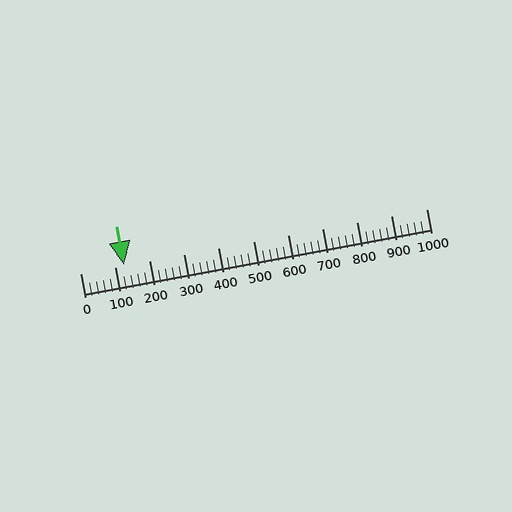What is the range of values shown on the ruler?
The ruler shows values from 0 to 1000.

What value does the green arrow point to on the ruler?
The green arrow points to approximately 127.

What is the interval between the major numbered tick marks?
The major tick marks are spaced 100 units apart.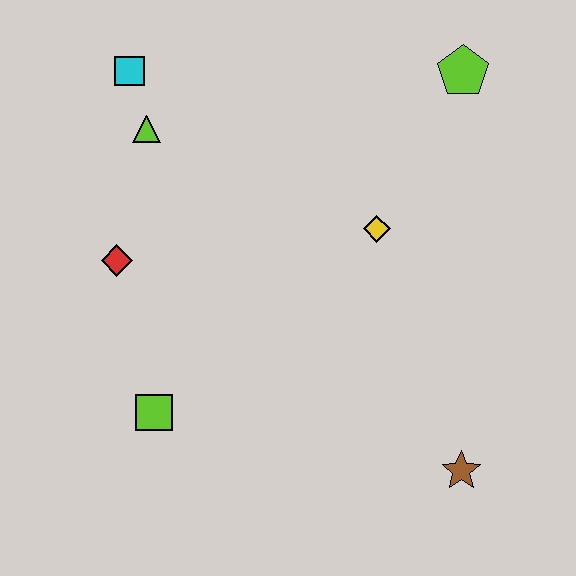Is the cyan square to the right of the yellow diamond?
No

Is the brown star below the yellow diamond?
Yes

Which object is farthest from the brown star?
The cyan square is farthest from the brown star.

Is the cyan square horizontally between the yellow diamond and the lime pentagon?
No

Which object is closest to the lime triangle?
The cyan square is closest to the lime triangle.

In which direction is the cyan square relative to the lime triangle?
The cyan square is above the lime triangle.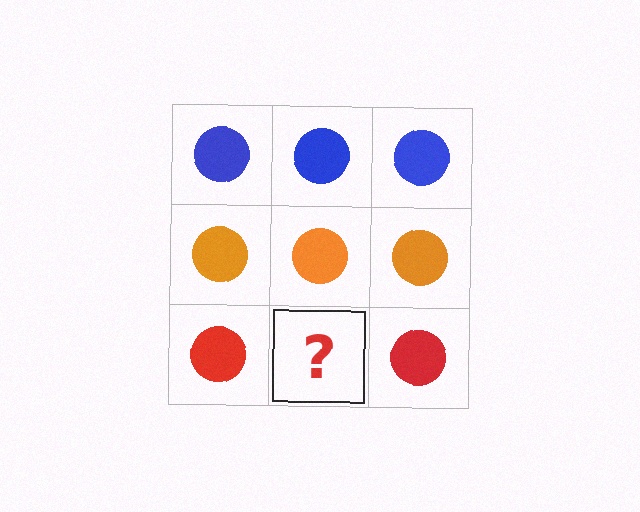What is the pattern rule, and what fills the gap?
The rule is that each row has a consistent color. The gap should be filled with a red circle.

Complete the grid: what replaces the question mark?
The question mark should be replaced with a red circle.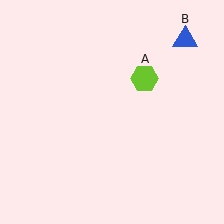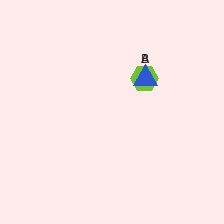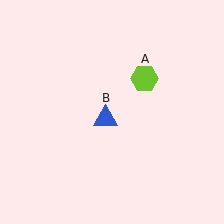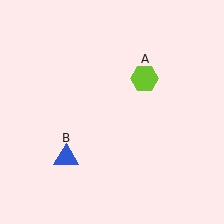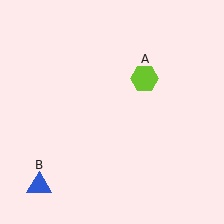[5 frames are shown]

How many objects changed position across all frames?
1 object changed position: blue triangle (object B).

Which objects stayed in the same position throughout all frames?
Lime hexagon (object A) remained stationary.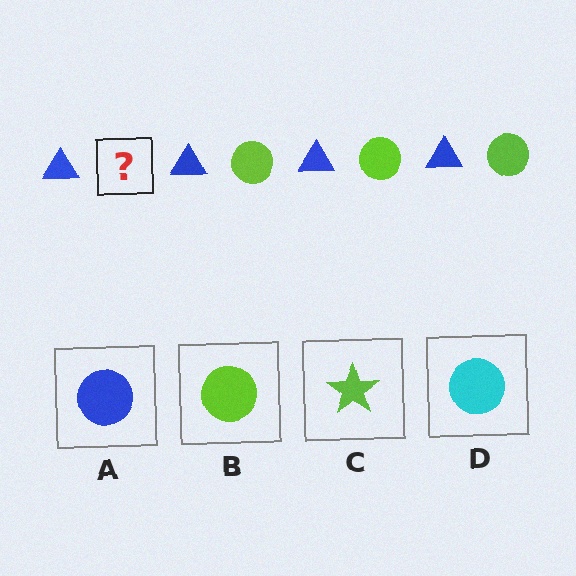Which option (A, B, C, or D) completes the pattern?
B.